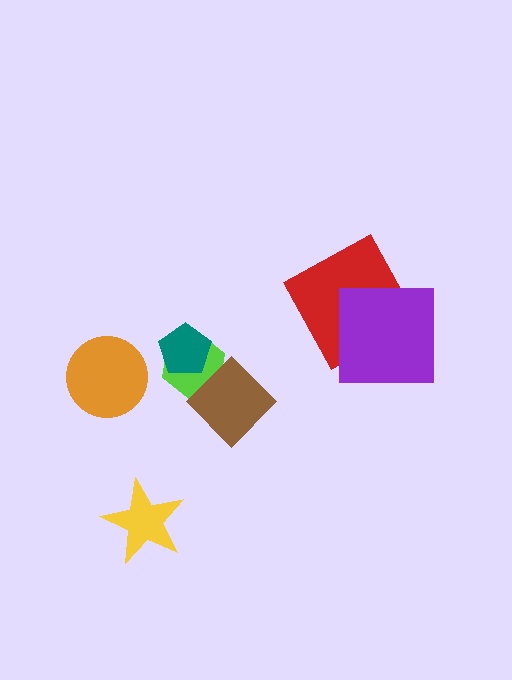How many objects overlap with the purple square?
1 object overlaps with the purple square.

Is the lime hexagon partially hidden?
Yes, it is partially covered by another shape.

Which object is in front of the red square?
The purple square is in front of the red square.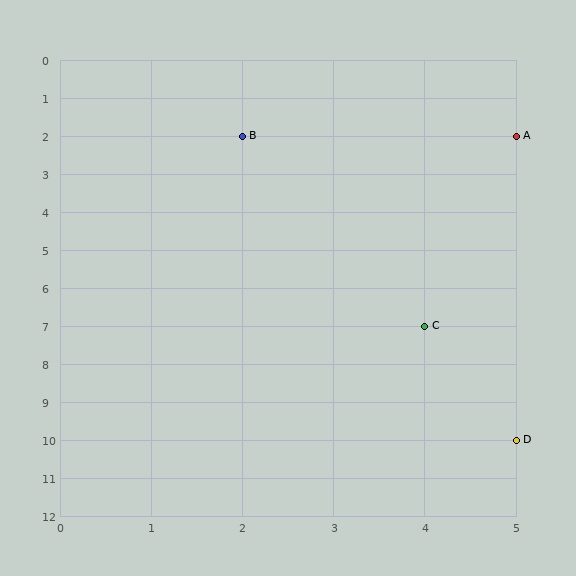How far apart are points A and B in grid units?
Points A and B are 3 columns apart.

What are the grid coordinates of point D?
Point D is at grid coordinates (5, 10).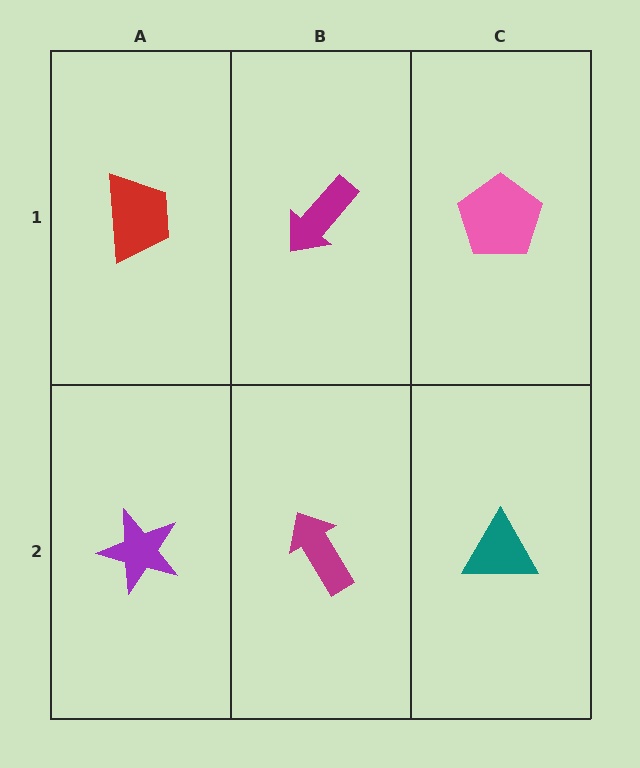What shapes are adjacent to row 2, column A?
A red trapezoid (row 1, column A), a magenta arrow (row 2, column B).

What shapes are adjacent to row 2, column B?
A magenta arrow (row 1, column B), a purple star (row 2, column A), a teal triangle (row 2, column C).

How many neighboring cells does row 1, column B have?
3.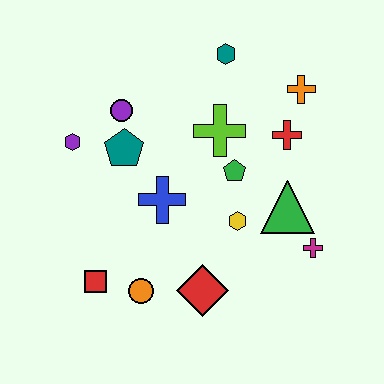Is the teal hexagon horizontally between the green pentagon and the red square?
Yes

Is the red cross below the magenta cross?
No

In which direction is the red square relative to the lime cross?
The red square is below the lime cross.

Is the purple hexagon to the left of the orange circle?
Yes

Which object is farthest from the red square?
The orange cross is farthest from the red square.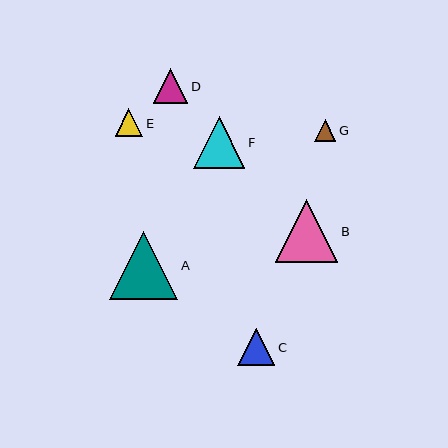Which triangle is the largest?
Triangle A is the largest with a size of approximately 68 pixels.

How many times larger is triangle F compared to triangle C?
Triangle F is approximately 1.4 times the size of triangle C.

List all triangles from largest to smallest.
From largest to smallest: A, B, F, C, D, E, G.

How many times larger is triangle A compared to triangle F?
Triangle A is approximately 1.3 times the size of triangle F.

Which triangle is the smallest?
Triangle G is the smallest with a size of approximately 22 pixels.